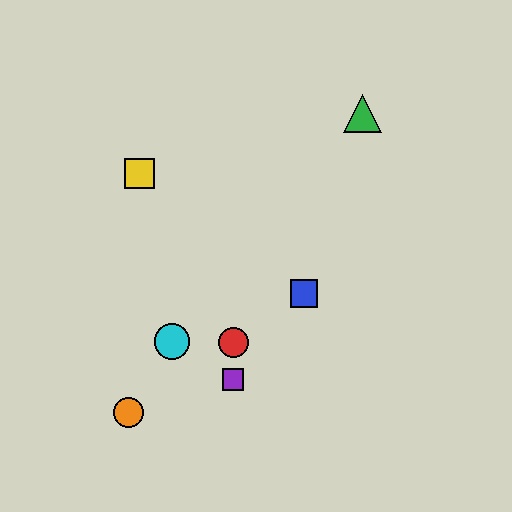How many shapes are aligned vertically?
2 shapes (the red circle, the purple square) are aligned vertically.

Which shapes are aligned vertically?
The red circle, the purple square are aligned vertically.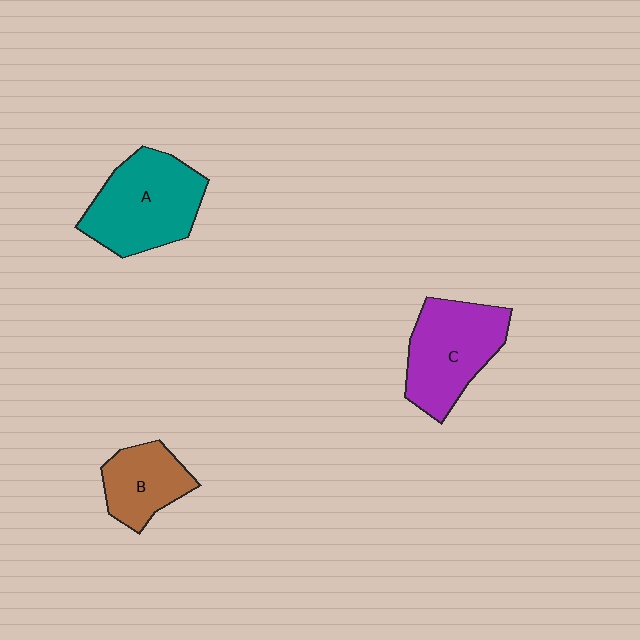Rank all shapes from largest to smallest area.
From largest to smallest: A (teal), C (purple), B (brown).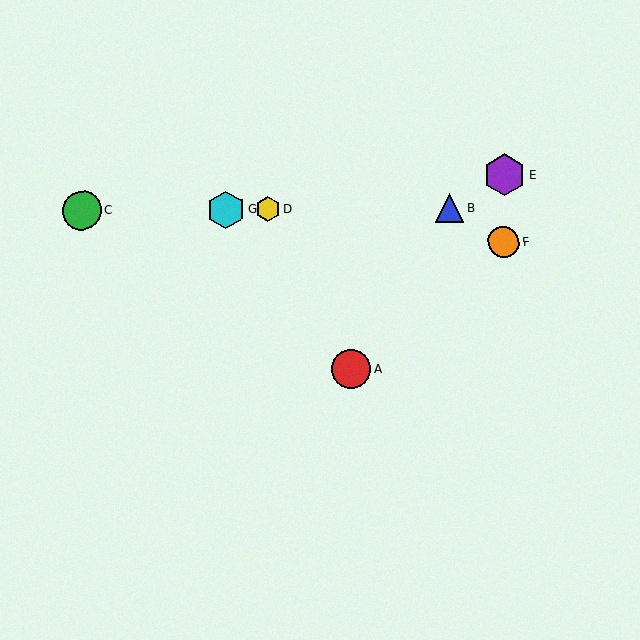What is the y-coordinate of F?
Object F is at y≈242.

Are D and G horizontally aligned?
Yes, both are at y≈209.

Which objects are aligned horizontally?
Objects B, C, D, G are aligned horizontally.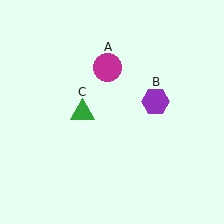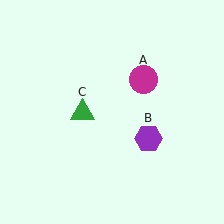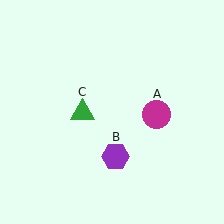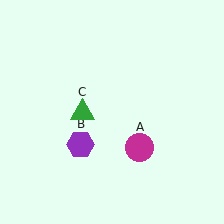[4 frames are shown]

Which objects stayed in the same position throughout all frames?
Green triangle (object C) remained stationary.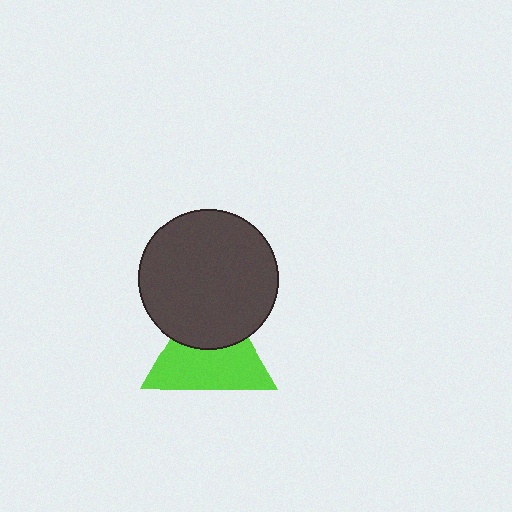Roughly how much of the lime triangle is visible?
About half of it is visible (roughly 60%).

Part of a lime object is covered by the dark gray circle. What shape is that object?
It is a triangle.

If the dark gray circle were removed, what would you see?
You would see the complete lime triangle.